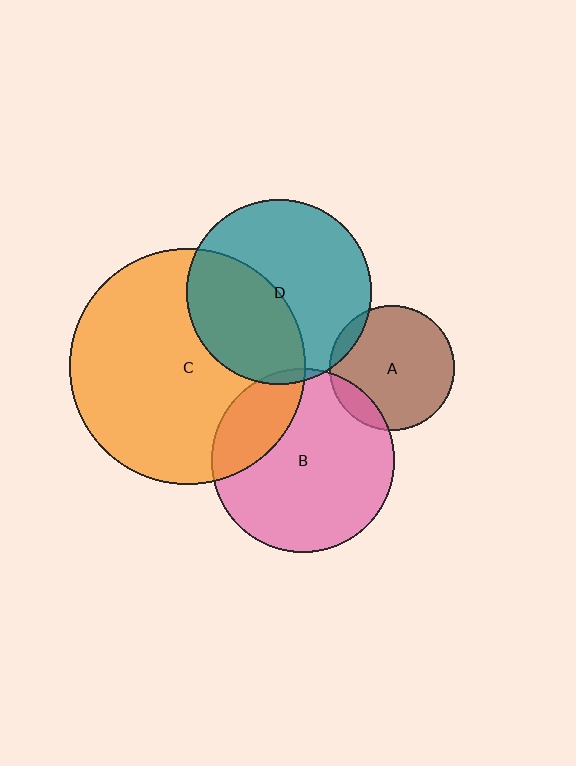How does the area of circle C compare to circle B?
Approximately 1.7 times.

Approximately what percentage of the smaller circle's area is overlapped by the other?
Approximately 5%.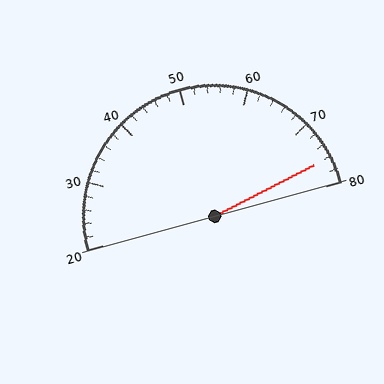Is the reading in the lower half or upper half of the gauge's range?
The reading is in the upper half of the range (20 to 80).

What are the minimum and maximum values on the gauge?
The gauge ranges from 20 to 80.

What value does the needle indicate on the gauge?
The needle indicates approximately 76.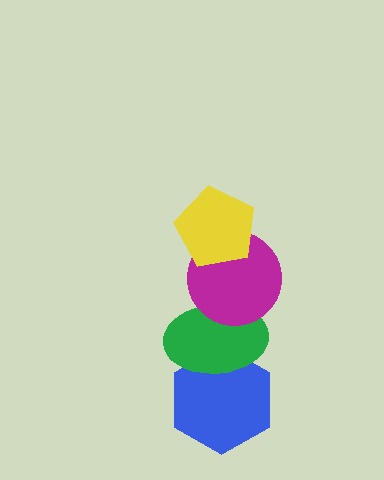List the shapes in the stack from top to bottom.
From top to bottom: the yellow pentagon, the magenta circle, the green ellipse, the blue hexagon.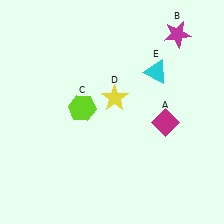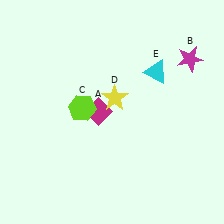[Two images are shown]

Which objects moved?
The objects that moved are: the magenta diamond (A), the magenta star (B).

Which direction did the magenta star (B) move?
The magenta star (B) moved down.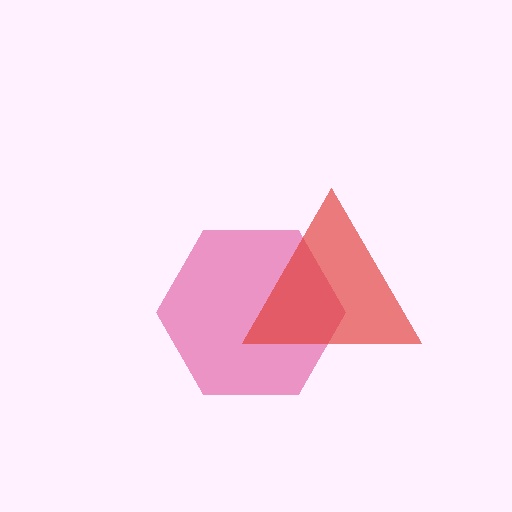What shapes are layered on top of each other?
The layered shapes are: a pink hexagon, a red triangle.